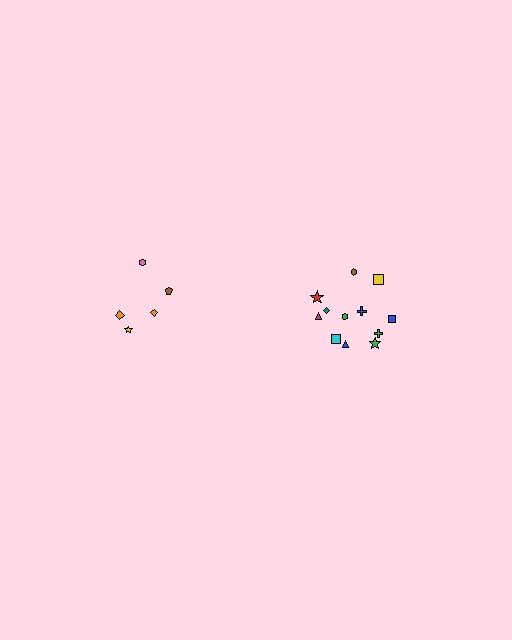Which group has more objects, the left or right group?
The right group.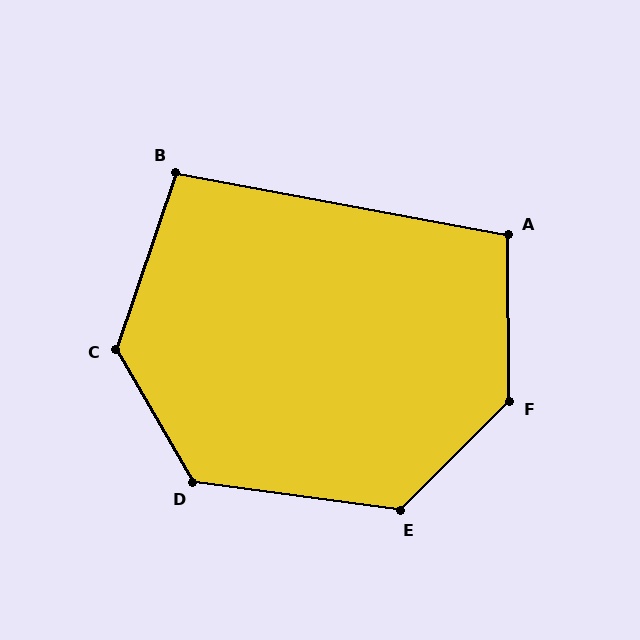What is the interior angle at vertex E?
Approximately 128 degrees (obtuse).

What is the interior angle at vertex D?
Approximately 128 degrees (obtuse).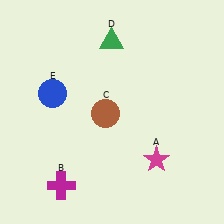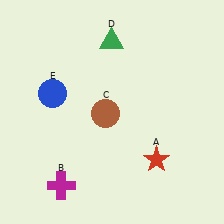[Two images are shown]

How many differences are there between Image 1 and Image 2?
There is 1 difference between the two images.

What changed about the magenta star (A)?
In Image 1, A is magenta. In Image 2, it changed to red.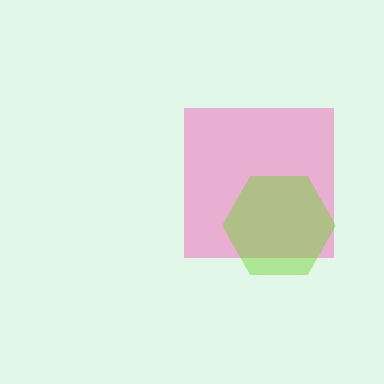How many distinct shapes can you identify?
There are 2 distinct shapes: a pink square, a lime hexagon.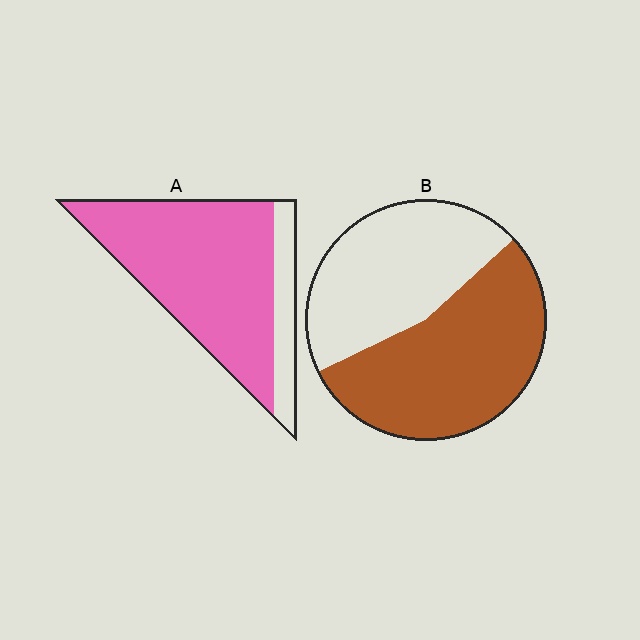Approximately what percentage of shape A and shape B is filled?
A is approximately 80% and B is approximately 55%.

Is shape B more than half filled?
Yes.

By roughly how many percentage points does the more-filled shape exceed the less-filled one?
By roughly 25 percentage points (A over B).